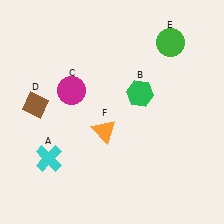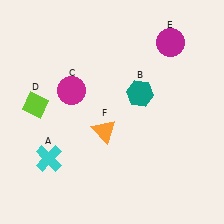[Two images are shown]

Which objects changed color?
B changed from green to teal. D changed from brown to lime. E changed from green to magenta.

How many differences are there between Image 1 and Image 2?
There are 3 differences between the two images.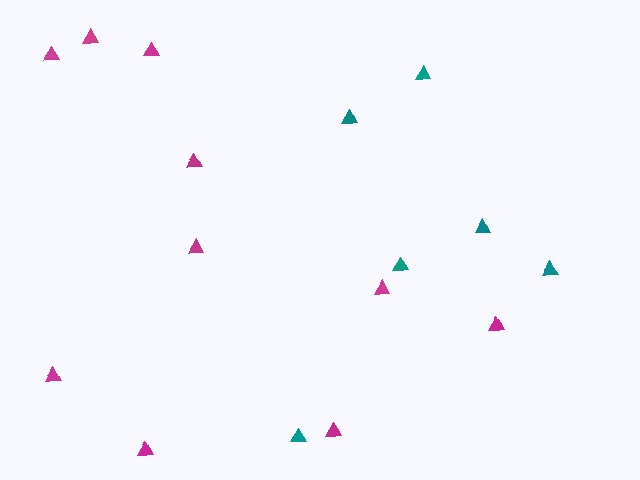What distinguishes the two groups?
There are 2 groups: one group of magenta triangles (10) and one group of teal triangles (6).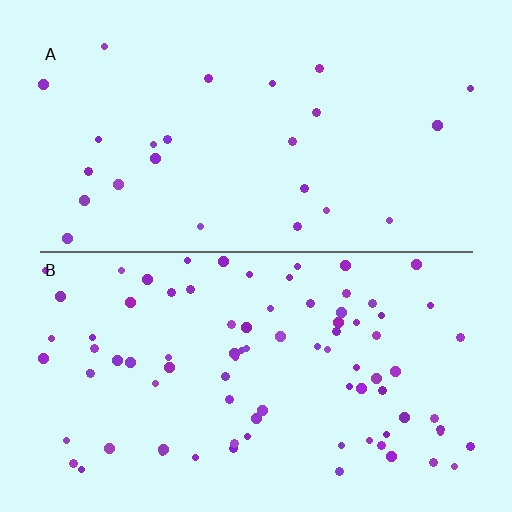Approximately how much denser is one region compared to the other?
Approximately 3.4× — region B over region A.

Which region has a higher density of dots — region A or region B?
B (the bottom).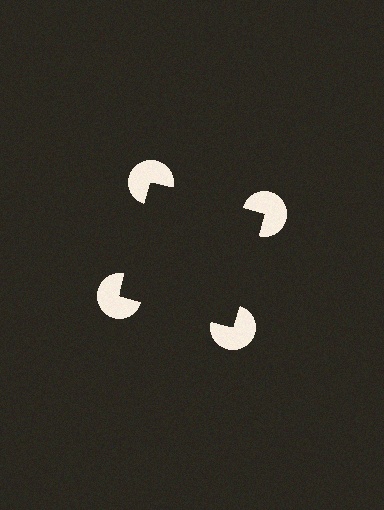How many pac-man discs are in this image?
There are 4 — one at each vertex of the illusory square.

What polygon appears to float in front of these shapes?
An illusory square — its edges are inferred from the aligned wedge cuts in the pac-man discs, not physically drawn.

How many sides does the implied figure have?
4 sides.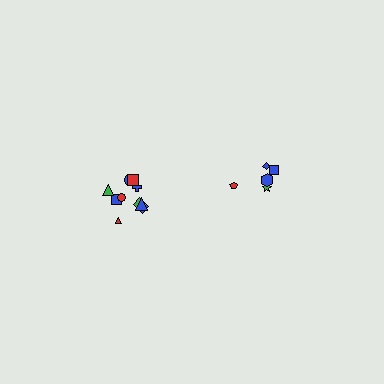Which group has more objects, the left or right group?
The left group.